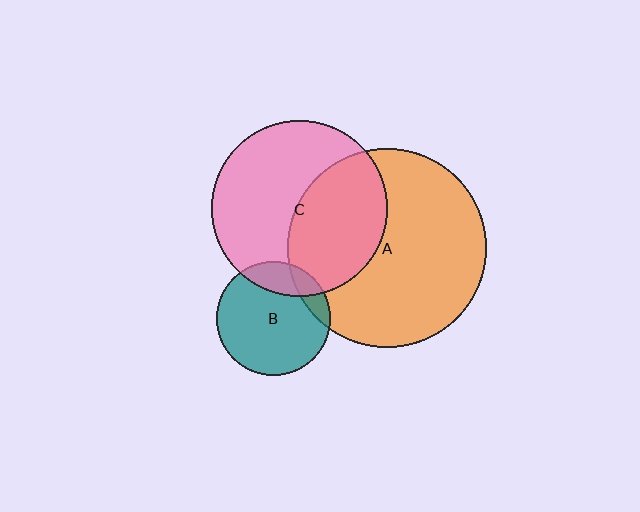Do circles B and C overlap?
Yes.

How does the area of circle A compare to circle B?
Approximately 3.1 times.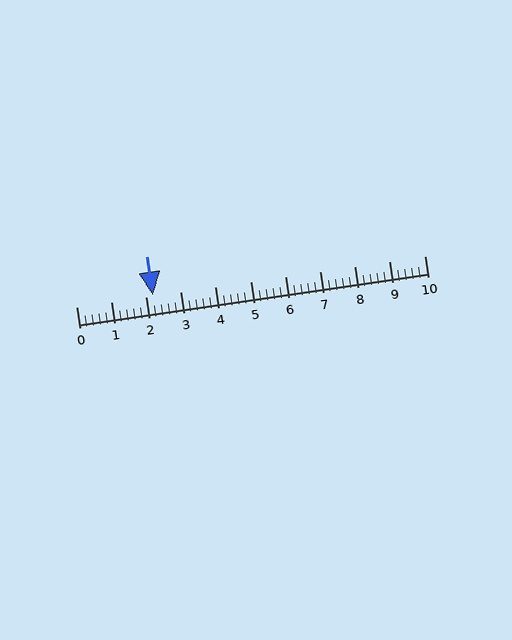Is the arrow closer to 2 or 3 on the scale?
The arrow is closer to 2.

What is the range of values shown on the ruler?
The ruler shows values from 0 to 10.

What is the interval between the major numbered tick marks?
The major tick marks are spaced 1 units apart.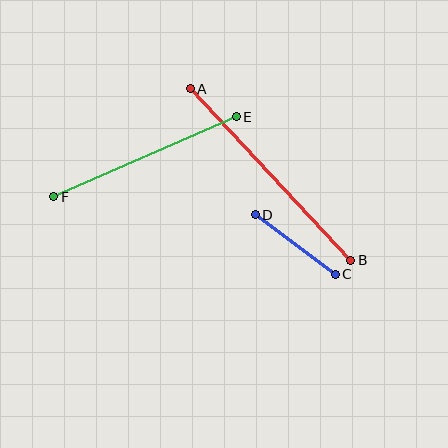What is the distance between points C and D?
The distance is approximately 100 pixels.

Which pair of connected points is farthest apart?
Points A and B are farthest apart.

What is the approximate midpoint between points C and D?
The midpoint is at approximately (295, 245) pixels.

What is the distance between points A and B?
The distance is approximately 235 pixels.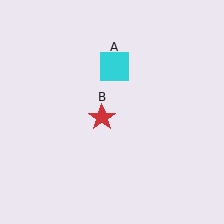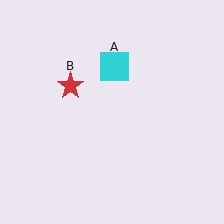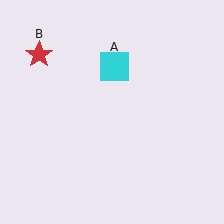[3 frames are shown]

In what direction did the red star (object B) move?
The red star (object B) moved up and to the left.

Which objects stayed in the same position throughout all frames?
Cyan square (object A) remained stationary.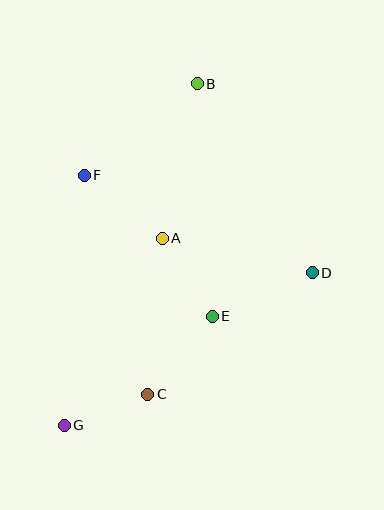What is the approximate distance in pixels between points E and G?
The distance between E and G is approximately 184 pixels.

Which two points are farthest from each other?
Points B and G are farthest from each other.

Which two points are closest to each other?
Points C and G are closest to each other.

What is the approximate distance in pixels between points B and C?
The distance between B and C is approximately 314 pixels.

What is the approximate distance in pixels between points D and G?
The distance between D and G is approximately 291 pixels.